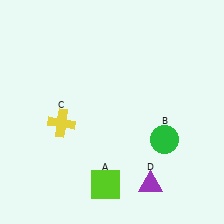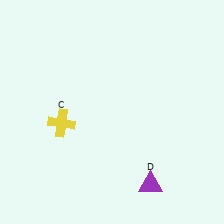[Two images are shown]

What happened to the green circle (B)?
The green circle (B) was removed in Image 2. It was in the bottom-right area of Image 1.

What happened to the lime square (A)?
The lime square (A) was removed in Image 2. It was in the bottom-left area of Image 1.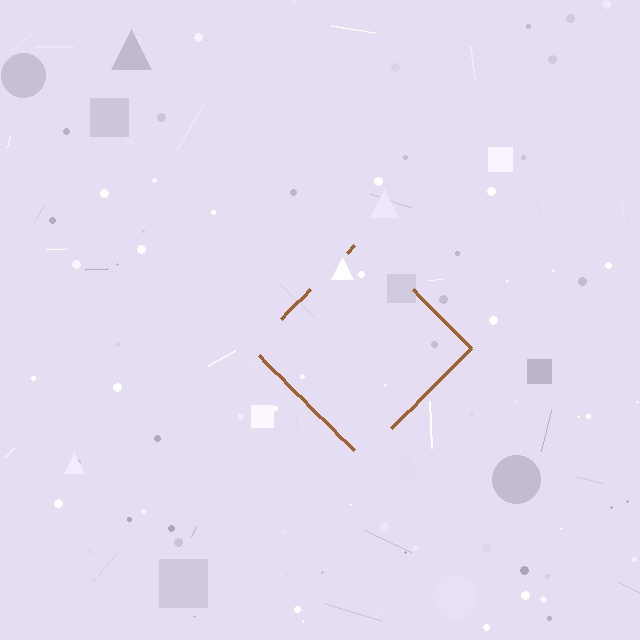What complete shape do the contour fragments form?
The contour fragments form a diamond.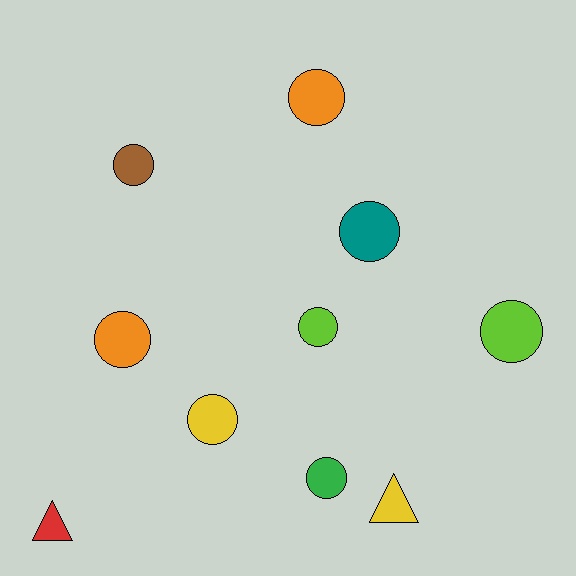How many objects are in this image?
There are 10 objects.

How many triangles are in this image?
There are 2 triangles.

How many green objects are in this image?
There is 1 green object.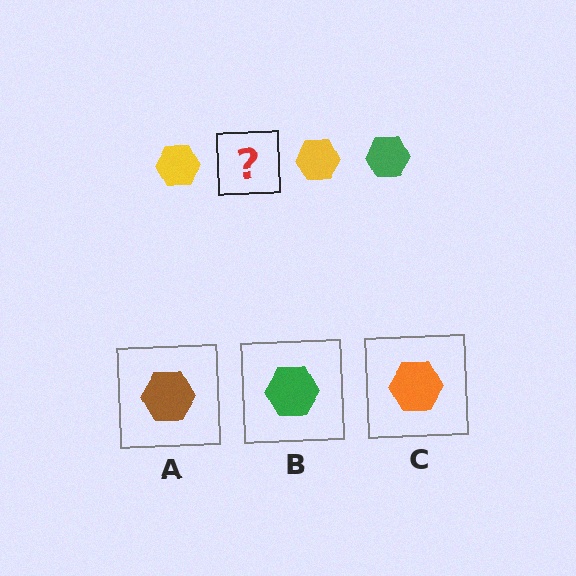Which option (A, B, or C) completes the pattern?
B.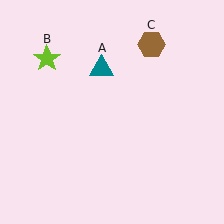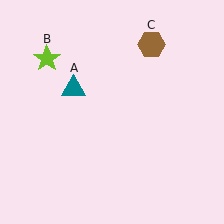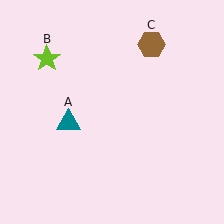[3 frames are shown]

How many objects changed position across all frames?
1 object changed position: teal triangle (object A).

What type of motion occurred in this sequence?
The teal triangle (object A) rotated counterclockwise around the center of the scene.